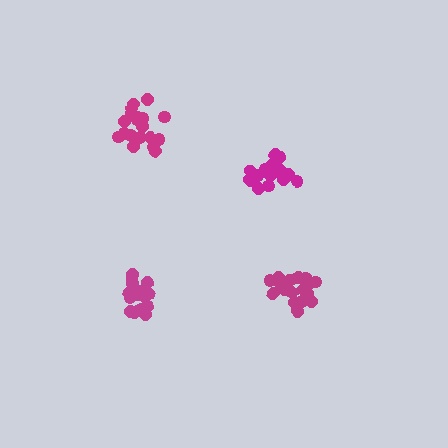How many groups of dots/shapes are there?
There are 4 groups.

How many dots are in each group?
Group 1: 20 dots, Group 2: 20 dots, Group 3: 19 dots, Group 4: 16 dots (75 total).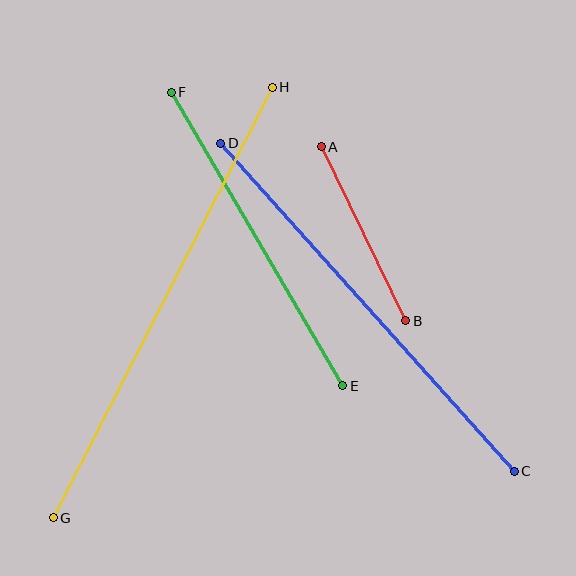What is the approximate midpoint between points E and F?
The midpoint is at approximately (257, 239) pixels.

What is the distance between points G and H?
The distance is approximately 483 pixels.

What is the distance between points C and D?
The distance is approximately 440 pixels.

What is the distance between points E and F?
The distance is approximately 340 pixels.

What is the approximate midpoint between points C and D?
The midpoint is at approximately (367, 307) pixels.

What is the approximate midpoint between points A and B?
The midpoint is at approximately (363, 234) pixels.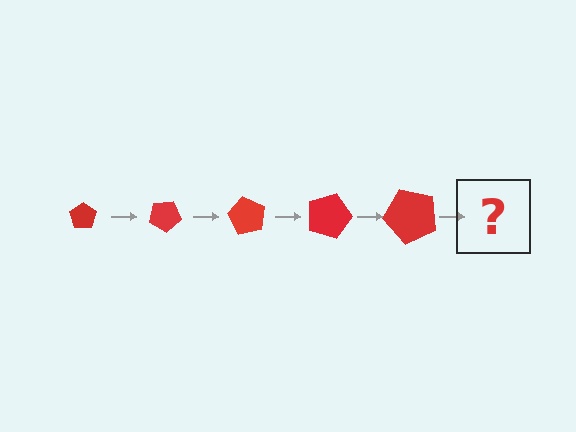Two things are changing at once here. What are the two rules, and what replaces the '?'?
The two rules are that the pentagon grows larger each step and it rotates 30 degrees each step. The '?' should be a pentagon, larger than the previous one and rotated 150 degrees from the start.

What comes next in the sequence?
The next element should be a pentagon, larger than the previous one and rotated 150 degrees from the start.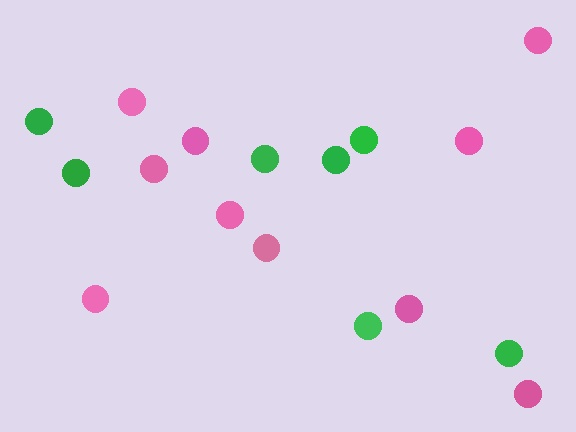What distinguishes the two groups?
There are 2 groups: one group of green circles (7) and one group of pink circles (10).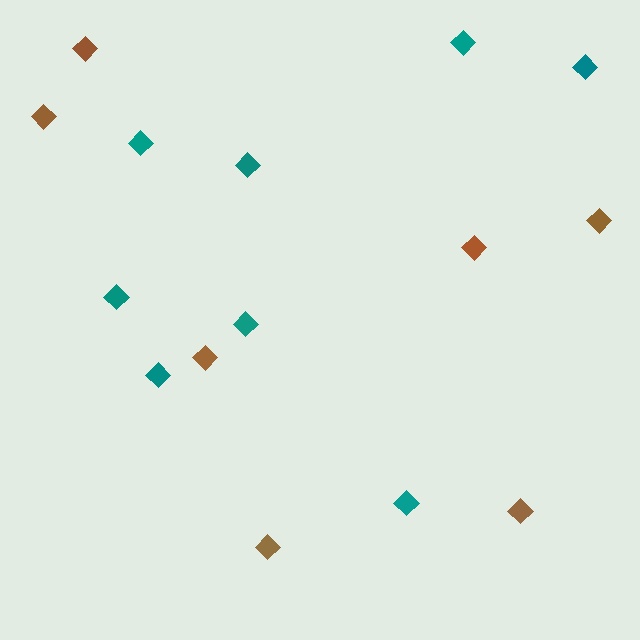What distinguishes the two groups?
There are 2 groups: one group of teal diamonds (8) and one group of brown diamonds (7).